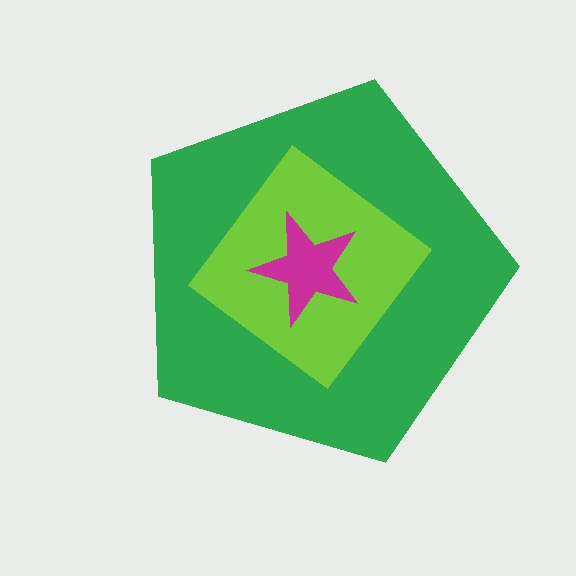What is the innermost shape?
The magenta star.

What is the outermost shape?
The green pentagon.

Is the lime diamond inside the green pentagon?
Yes.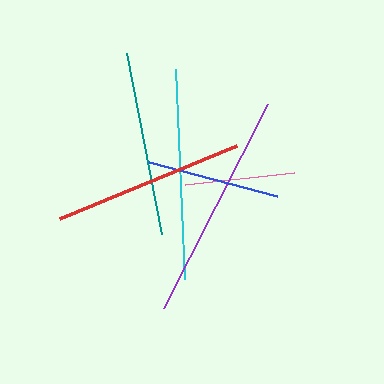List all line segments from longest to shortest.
From longest to shortest: purple, cyan, red, teal, blue, pink.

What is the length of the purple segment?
The purple segment is approximately 228 pixels long.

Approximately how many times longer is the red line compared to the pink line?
The red line is approximately 1.7 times the length of the pink line.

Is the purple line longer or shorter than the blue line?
The purple line is longer than the blue line.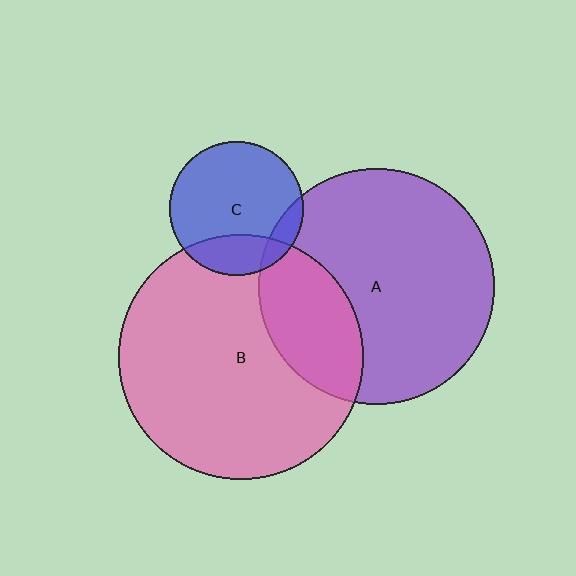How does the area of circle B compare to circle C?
Approximately 3.3 times.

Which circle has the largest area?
Circle B (pink).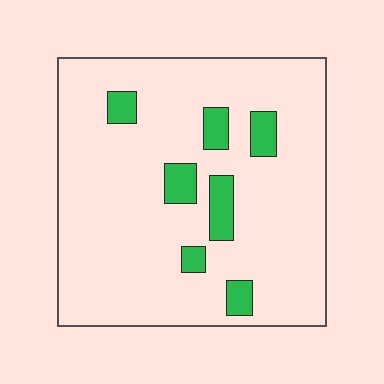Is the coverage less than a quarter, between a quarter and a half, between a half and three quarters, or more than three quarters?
Less than a quarter.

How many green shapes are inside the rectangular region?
7.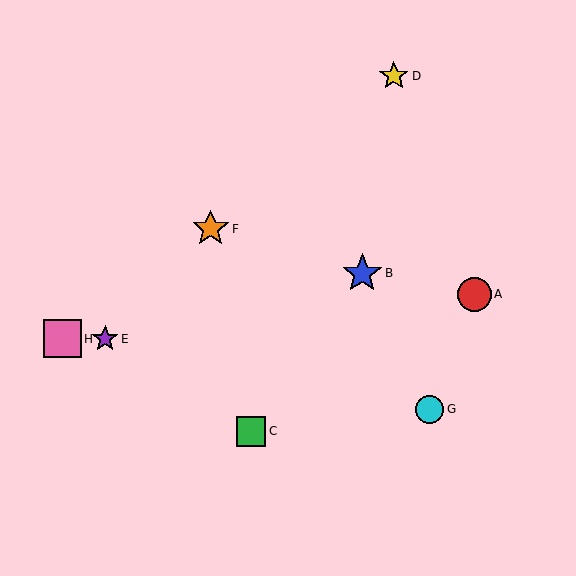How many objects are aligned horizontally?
2 objects (E, H) are aligned horizontally.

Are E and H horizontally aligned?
Yes, both are at y≈339.